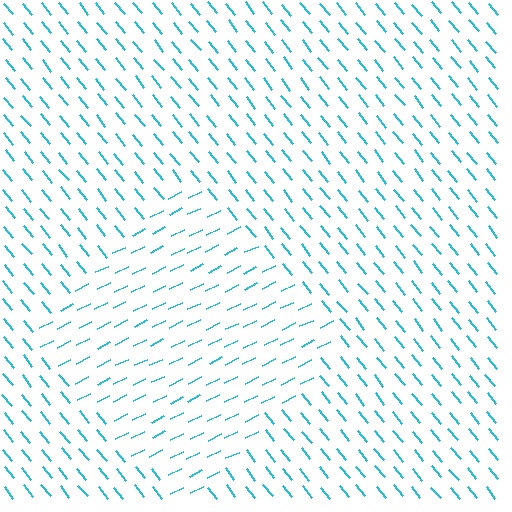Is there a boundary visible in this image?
Yes, there is a texture boundary formed by a change in line orientation.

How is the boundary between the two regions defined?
The boundary is defined purely by a change in line orientation (approximately 77 degrees difference). All lines are the same color and thickness.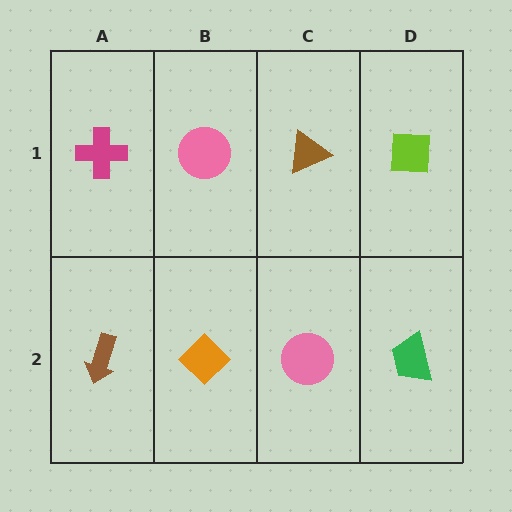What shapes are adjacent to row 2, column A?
A magenta cross (row 1, column A), an orange diamond (row 2, column B).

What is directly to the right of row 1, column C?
A lime square.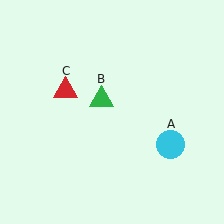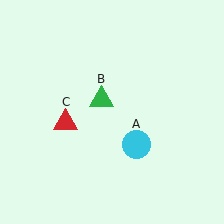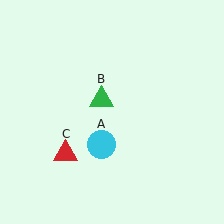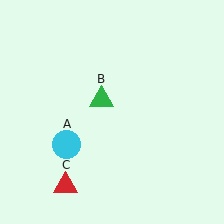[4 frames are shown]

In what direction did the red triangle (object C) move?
The red triangle (object C) moved down.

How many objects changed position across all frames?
2 objects changed position: cyan circle (object A), red triangle (object C).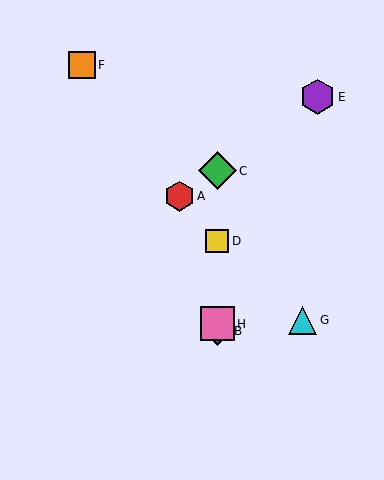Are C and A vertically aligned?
No, C is at x≈217 and A is at x≈179.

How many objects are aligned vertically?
4 objects (B, C, D, H) are aligned vertically.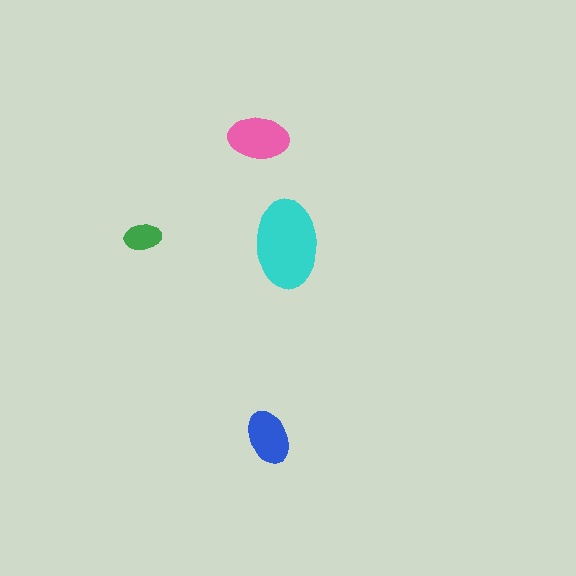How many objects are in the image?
There are 4 objects in the image.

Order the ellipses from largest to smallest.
the cyan one, the pink one, the blue one, the green one.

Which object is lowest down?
The blue ellipse is bottommost.